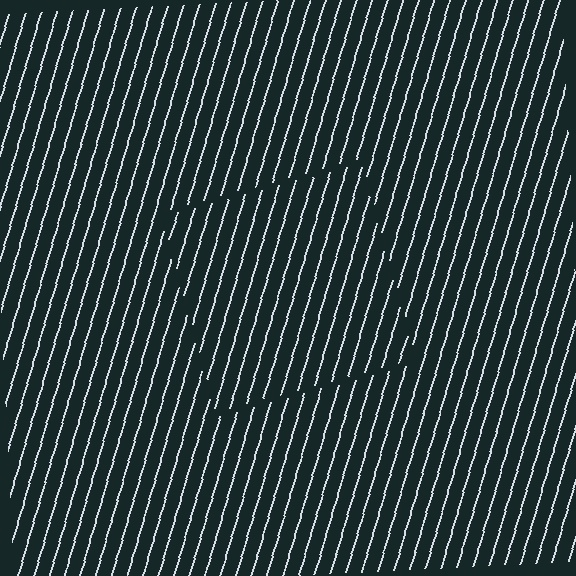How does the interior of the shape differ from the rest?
The interior of the shape contains the same grating, shifted by half a period — the contour is defined by the phase discontinuity where line-ends from the inner and outer gratings abut.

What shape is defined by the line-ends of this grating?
An illusory square. The interior of the shape contains the same grating, shifted by half a period — the contour is defined by the phase discontinuity where line-ends from the inner and outer gratings abut.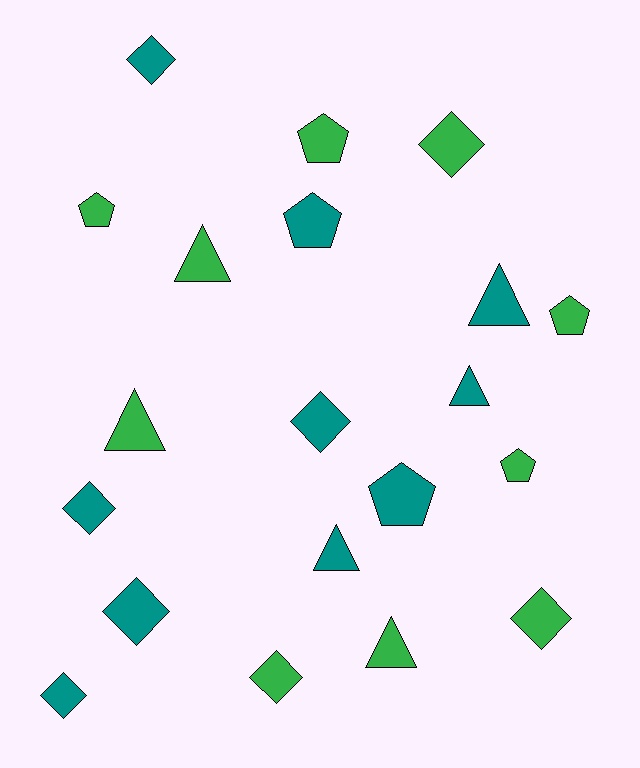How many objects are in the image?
There are 20 objects.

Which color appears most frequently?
Teal, with 10 objects.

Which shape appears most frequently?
Diamond, with 8 objects.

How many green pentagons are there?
There are 4 green pentagons.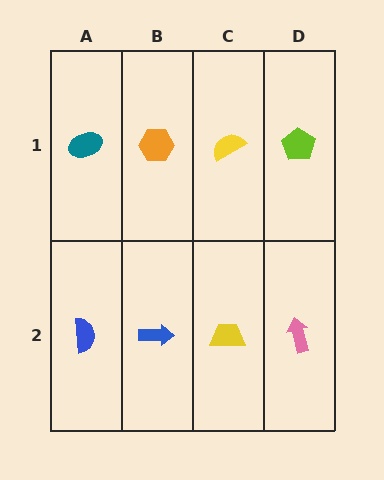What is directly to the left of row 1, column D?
A yellow semicircle.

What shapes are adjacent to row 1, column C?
A yellow trapezoid (row 2, column C), an orange hexagon (row 1, column B), a lime pentagon (row 1, column D).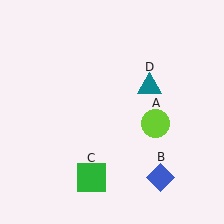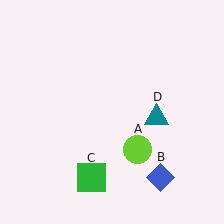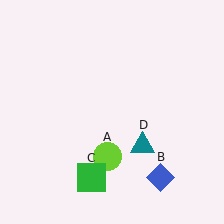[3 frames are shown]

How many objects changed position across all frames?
2 objects changed position: lime circle (object A), teal triangle (object D).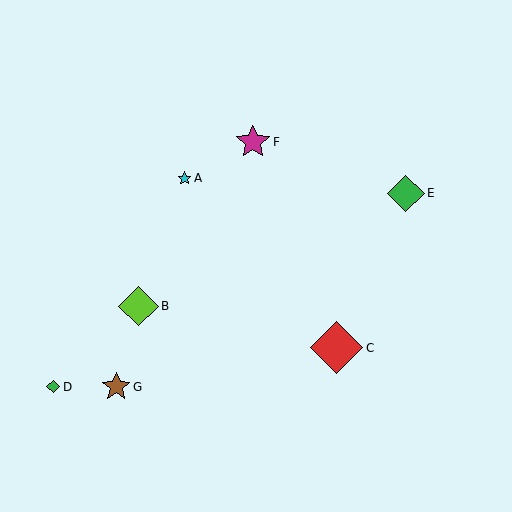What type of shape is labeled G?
Shape G is a brown star.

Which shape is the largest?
The red diamond (labeled C) is the largest.